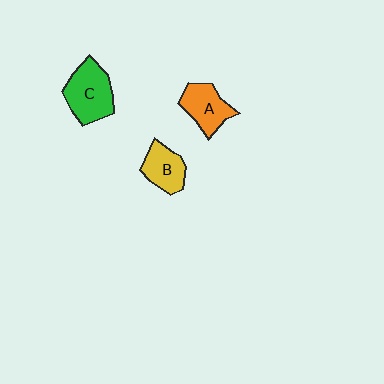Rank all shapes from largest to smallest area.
From largest to smallest: C (green), A (orange), B (yellow).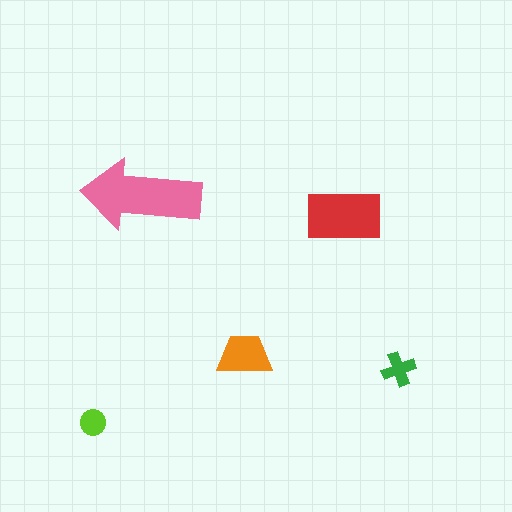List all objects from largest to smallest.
The pink arrow, the red rectangle, the orange trapezoid, the green cross, the lime circle.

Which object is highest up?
The pink arrow is topmost.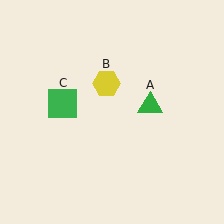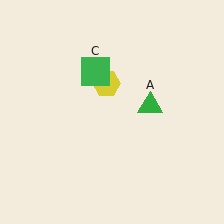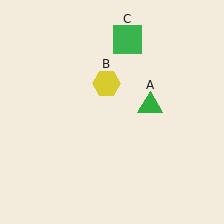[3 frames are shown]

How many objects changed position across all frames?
1 object changed position: green square (object C).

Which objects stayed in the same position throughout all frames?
Green triangle (object A) and yellow hexagon (object B) remained stationary.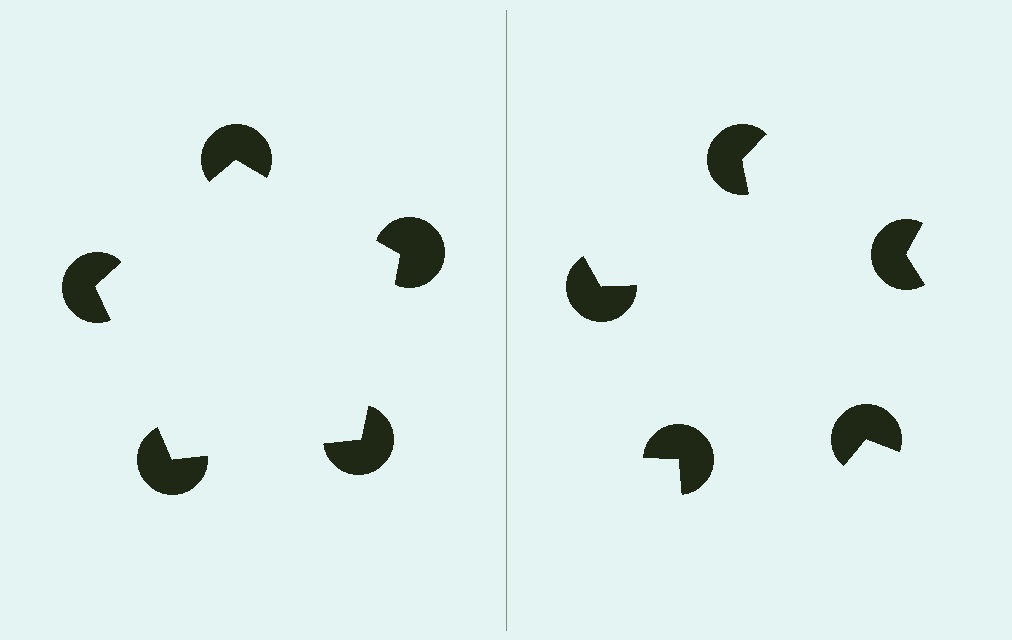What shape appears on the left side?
An illusory pentagon.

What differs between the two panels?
The pac-man discs are positioned identically on both sides; only the wedge orientations differ. On the left they align to a pentagon; on the right they are misaligned.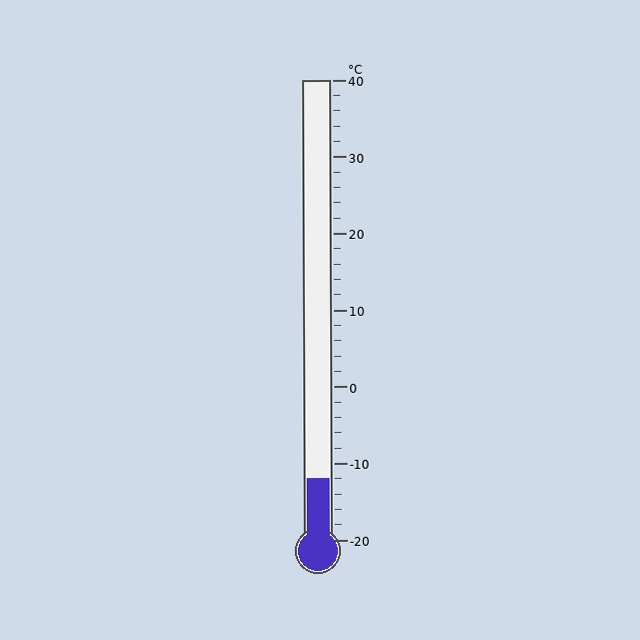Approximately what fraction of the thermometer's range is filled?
The thermometer is filled to approximately 15% of its range.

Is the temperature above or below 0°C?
The temperature is below 0°C.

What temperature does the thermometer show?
The thermometer shows approximately -12°C.